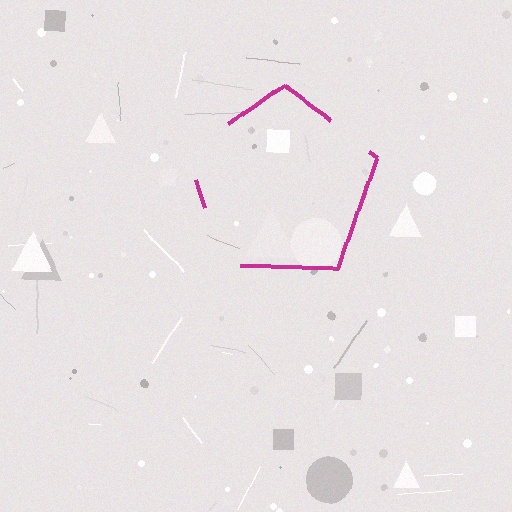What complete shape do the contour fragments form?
The contour fragments form a pentagon.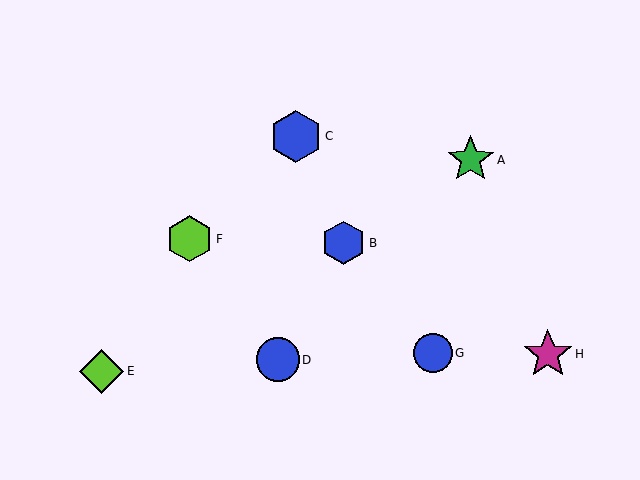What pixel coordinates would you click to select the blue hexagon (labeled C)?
Click at (296, 136) to select the blue hexagon C.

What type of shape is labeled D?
Shape D is a blue circle.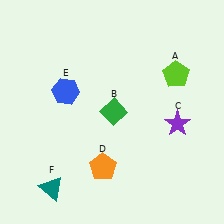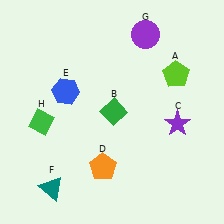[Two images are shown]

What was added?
A purple circle (G), a green diamond (H) were added in Image 2.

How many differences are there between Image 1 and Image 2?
There are 2 differences between the two images.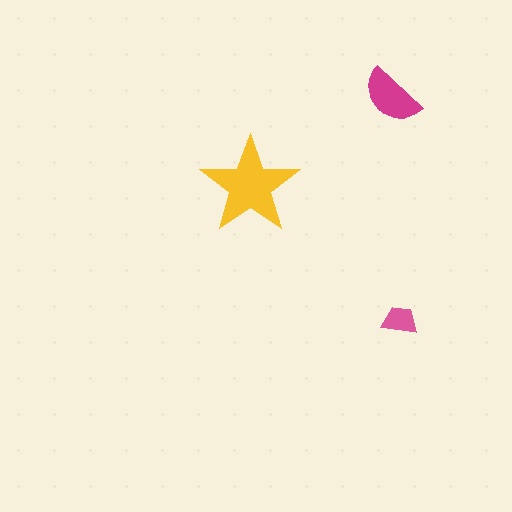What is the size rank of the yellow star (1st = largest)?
1st.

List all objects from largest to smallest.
The yellow star, the magenta semicircle, the pink trapezoid.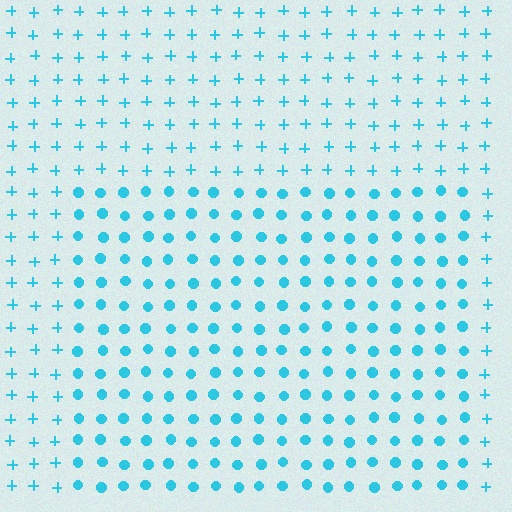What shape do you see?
I see a rectangle.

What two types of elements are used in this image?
The image uses circles inside the rectangle region and plus signs outside it.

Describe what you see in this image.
The image is filled with small cyan elements arranged in a uniform grid. A rectangle-shaped region contains circles, while the surrounding area contains plus signs. The boundary is defined purely by the change in element shape.